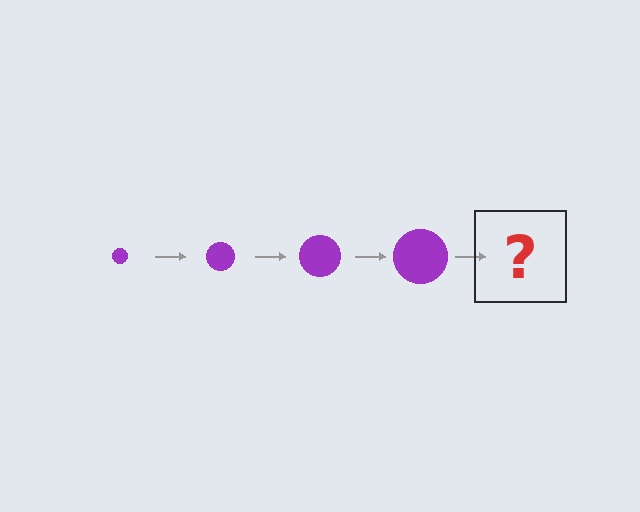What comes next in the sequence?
The next element should be a purple circle, larger than the previous one.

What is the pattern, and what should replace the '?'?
The pattern is that the circle gets progressively larger each step. The '?' should be a purple circle, larger than the previous one.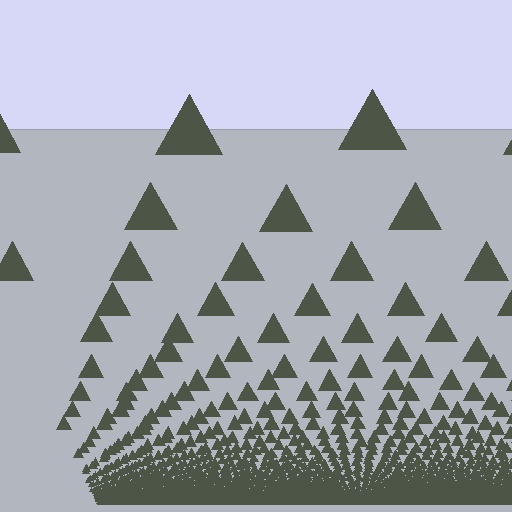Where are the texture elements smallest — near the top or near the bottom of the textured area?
Near the bottom.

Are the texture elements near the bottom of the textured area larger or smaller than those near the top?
Smaller. The gradient is inverted — elements near the bottom are smaller and denser.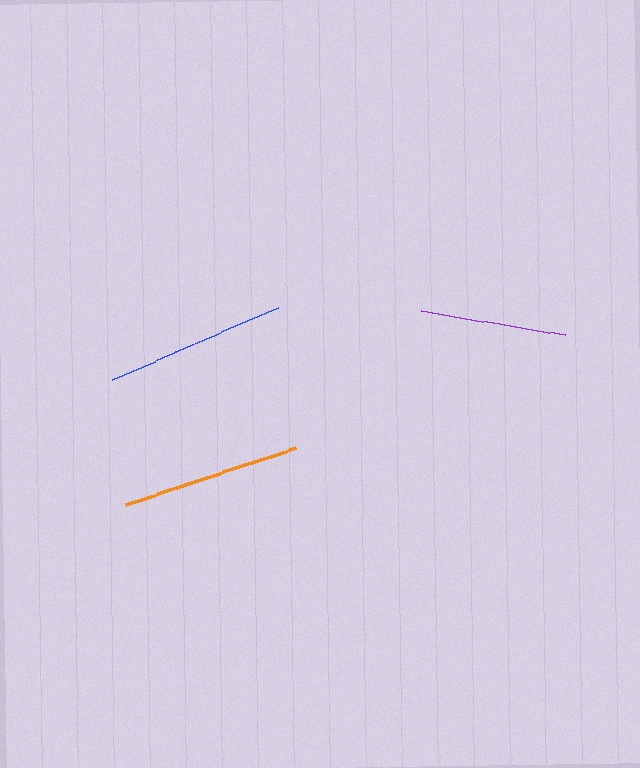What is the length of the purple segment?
The purple segment is approximately 146 pixels long.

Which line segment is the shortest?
The purple line is the shortest at approximately 146 pixels.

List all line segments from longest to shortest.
From longest to shortest: blue, orange, purple.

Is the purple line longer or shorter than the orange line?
The orange line is longer than the purple line.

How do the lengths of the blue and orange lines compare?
The blue and orange lines are approximately the same length.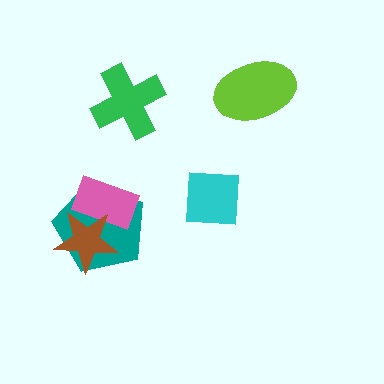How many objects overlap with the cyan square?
0 objects overlap with the cyan square.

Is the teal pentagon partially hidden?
Yes, it is partially covered by another shape.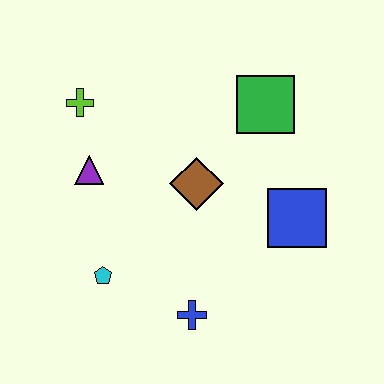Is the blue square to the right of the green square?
Yes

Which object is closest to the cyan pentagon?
The blue cross is closest to the cyan pentagon.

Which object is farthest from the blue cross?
The lime cross is farthest from the blue cross.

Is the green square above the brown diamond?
Yes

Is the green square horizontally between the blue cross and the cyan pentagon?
No